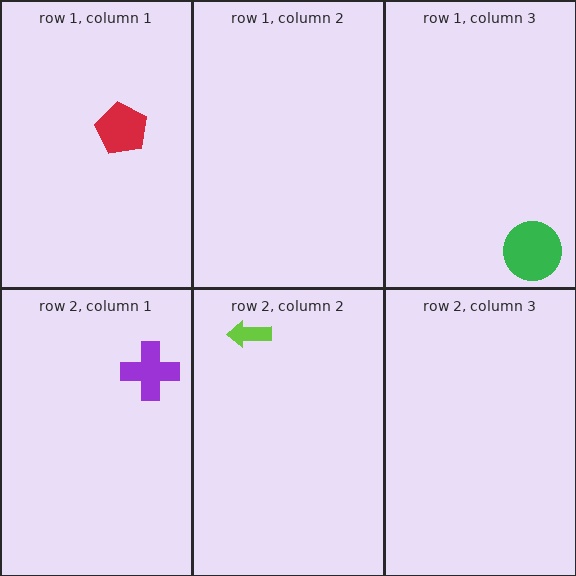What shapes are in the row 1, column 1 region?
The red pentagon.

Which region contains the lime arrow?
The row 2, column 2 region.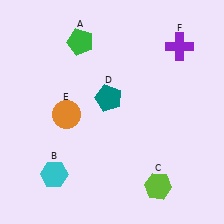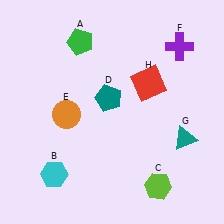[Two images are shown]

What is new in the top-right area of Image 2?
A red square (H) was added in the top-right area of Image 2.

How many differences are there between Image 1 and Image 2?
There are 2 differences between the two images.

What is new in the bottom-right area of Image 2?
A teal triangle (G) was added in the bottom-right area of Image 2.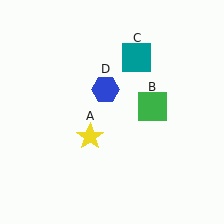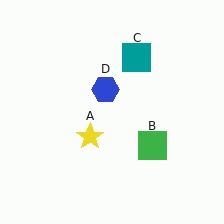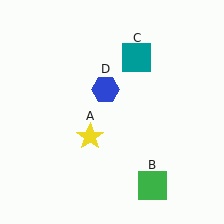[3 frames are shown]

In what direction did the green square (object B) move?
The green square (object B) moved down.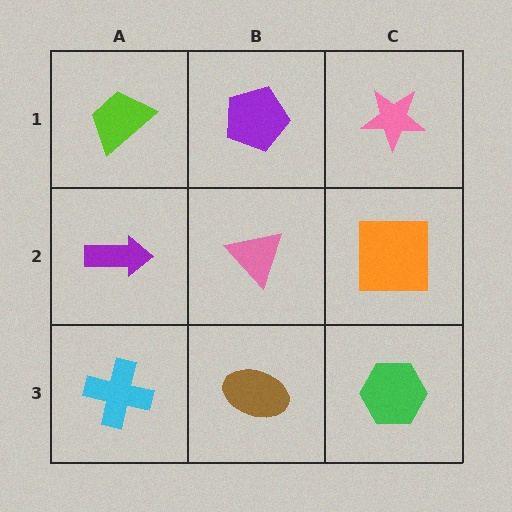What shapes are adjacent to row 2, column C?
A pink star (row 1, column C), a green hexagon (row 3, column C), a pink triangle (row 2, column B).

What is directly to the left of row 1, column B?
A lime trapezoid.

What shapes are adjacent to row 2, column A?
A lime trapezoid (row 1, column A), a cyan cross (row 3, column A), a pink triangle (row 2, column B).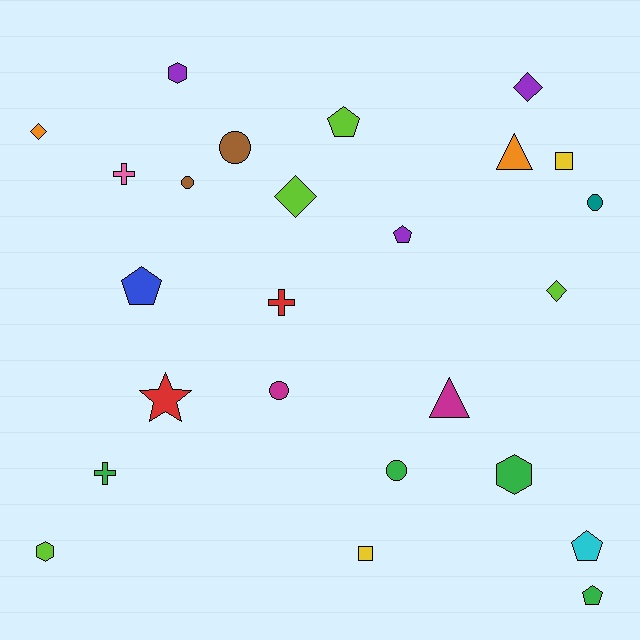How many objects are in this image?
There are 25 objects.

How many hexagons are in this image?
There are 3 hexagons.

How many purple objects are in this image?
There are 3 purple objects.